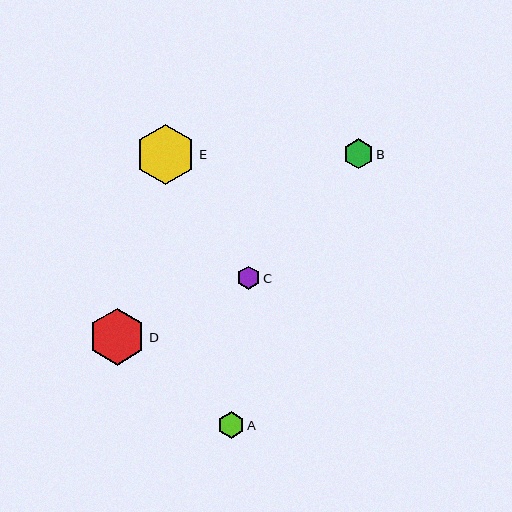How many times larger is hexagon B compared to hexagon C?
Hexagon B is approximately 1.3 times the size of hexagon C.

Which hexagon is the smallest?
Hexagon C is the smallest with a size of approximately 23 pixels.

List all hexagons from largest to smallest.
From largest to smallest: E, D, B, A, C.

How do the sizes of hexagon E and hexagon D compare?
Hexagon E and hexagon D are approximately the same size.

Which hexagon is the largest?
Hexagon E is the largest with a size of approximately 60 pixels.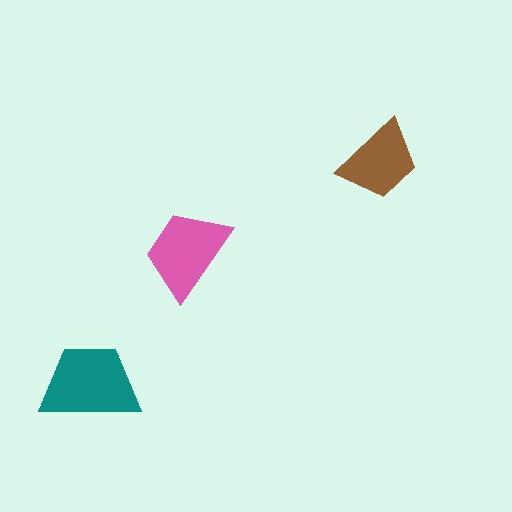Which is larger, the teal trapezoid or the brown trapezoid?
The teal one.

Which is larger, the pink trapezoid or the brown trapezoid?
The pink one.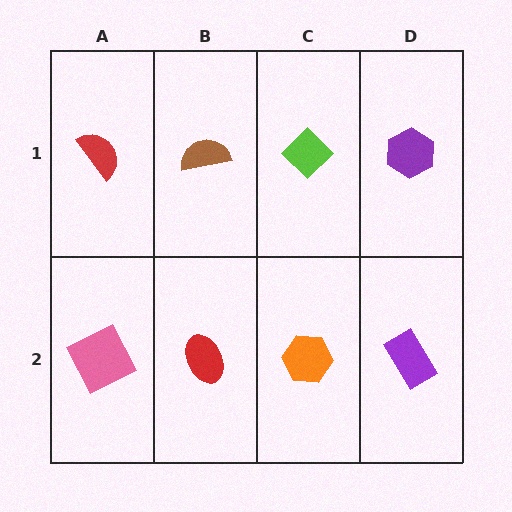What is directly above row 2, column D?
A purple hexagon.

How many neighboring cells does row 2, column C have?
3.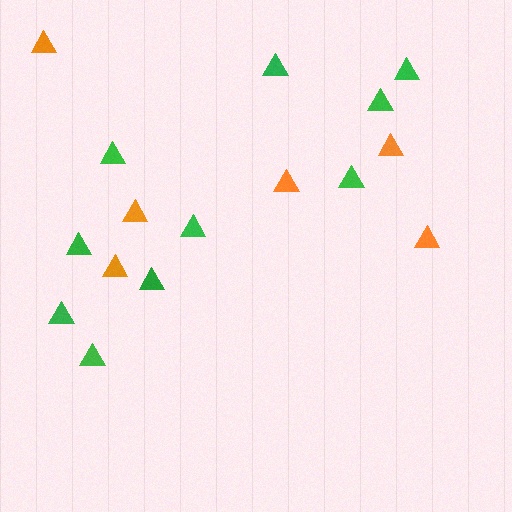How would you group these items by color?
There are 2 groups: one group of green triangles (10) and one group of orange triangles (6).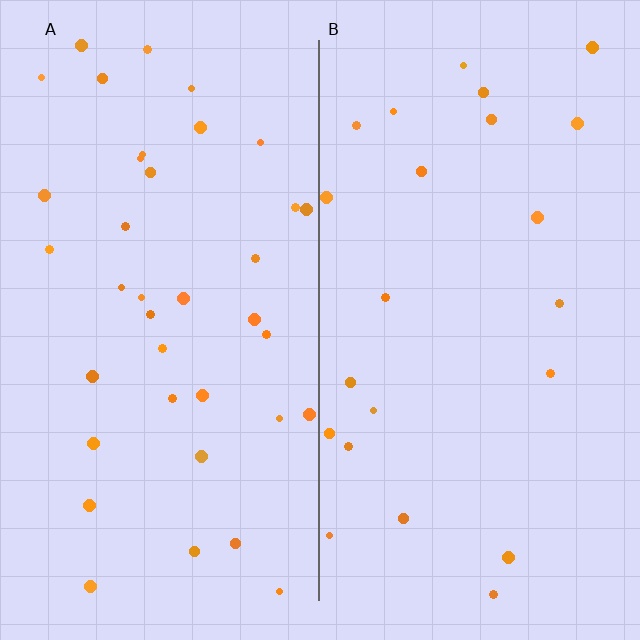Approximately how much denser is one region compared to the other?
Approximately 1.7× — region A over region B.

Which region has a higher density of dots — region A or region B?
A (the left).